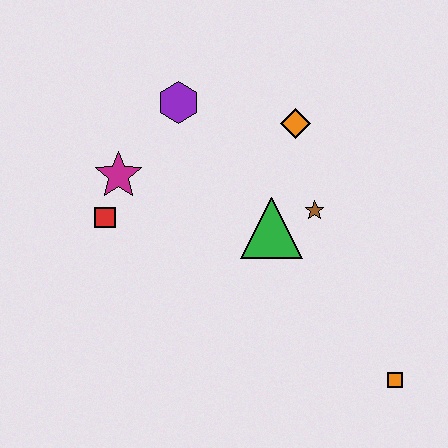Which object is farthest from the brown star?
The red square is farthest from the brown star.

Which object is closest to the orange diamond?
The brown star is closest to the orange diamond.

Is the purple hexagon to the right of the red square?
Yes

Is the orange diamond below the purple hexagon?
Yes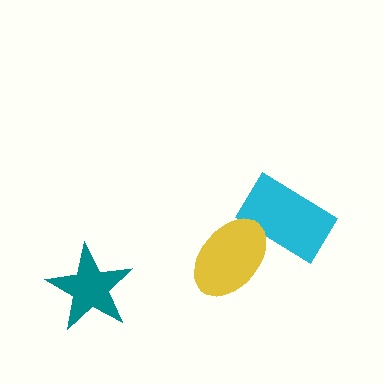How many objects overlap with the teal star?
0 objects overlap with the teal star.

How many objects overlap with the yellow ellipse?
1 object overlaps with the yellow ellipse.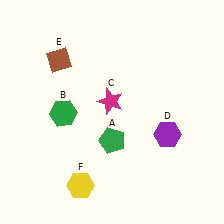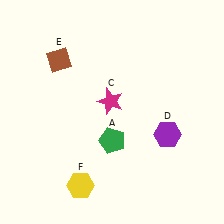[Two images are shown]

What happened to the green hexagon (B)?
The green hexagon (B) was removed in Image 2. It was in the bottom-left area of Image 1.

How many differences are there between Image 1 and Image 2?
There is 1 difference between the two images.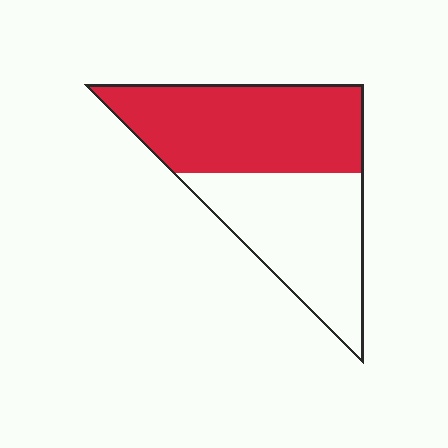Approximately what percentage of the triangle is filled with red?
Approximately 55%.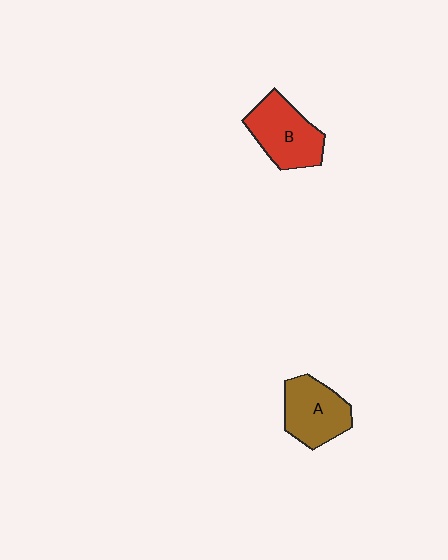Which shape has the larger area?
Shape B (red).